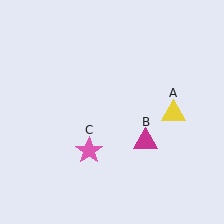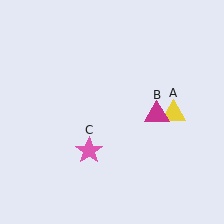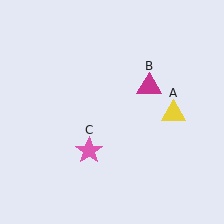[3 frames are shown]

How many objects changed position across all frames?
1 object changed position: magenta triangle (object B).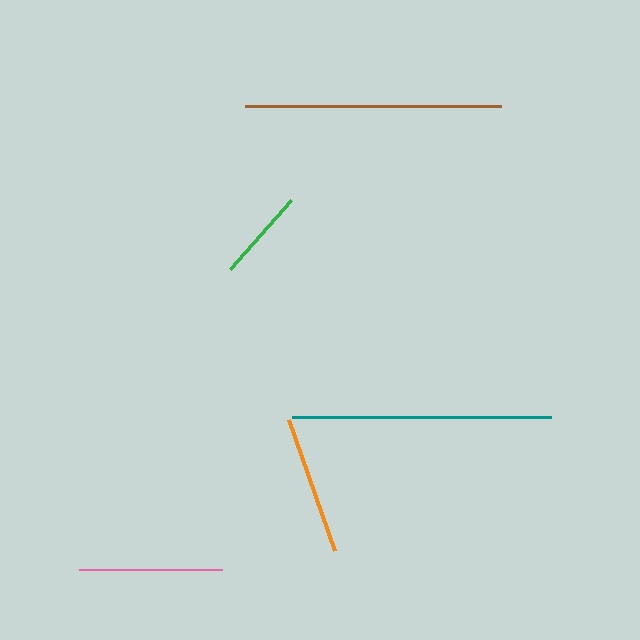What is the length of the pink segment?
The pink segment is approximately 143 pixels long.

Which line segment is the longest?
The teal line is the longest at approximately 259 pixels.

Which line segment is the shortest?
The green line is the shortest at approximately 92 pixels.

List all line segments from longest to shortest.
From longest to shortest: teal, brown, pink, orange, green.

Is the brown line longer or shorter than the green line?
The brown line is longer than the green line.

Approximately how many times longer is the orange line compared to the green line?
The orange line is approximately 1.5 times the length of the green line.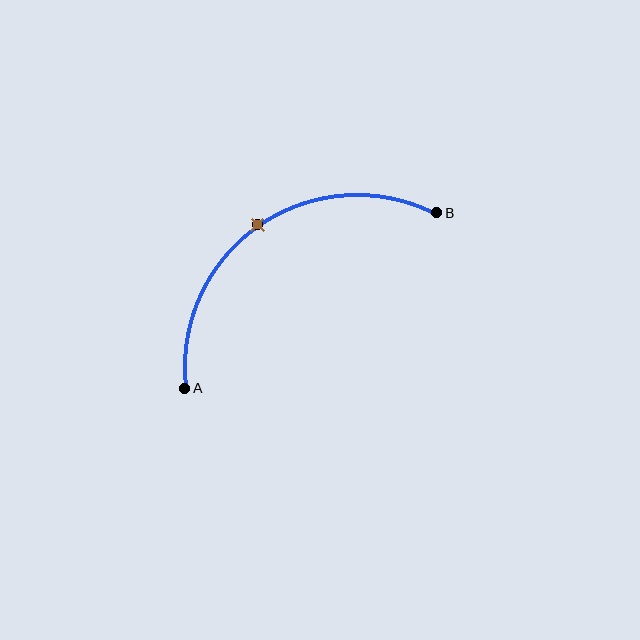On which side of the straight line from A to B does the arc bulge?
The arc bulges above and to the left of the straight line connecting A and B.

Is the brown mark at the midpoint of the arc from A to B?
Yes. The brown mark lies on the arc at equal arc-length from both A and B — it is the arc midpoint.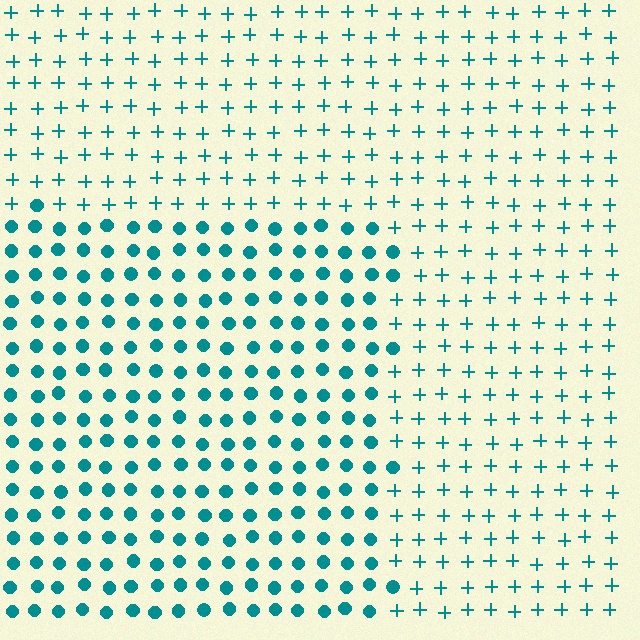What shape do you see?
I see a rectangle.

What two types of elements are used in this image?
The image uses circles inside the rectangle region and plus signs outside it.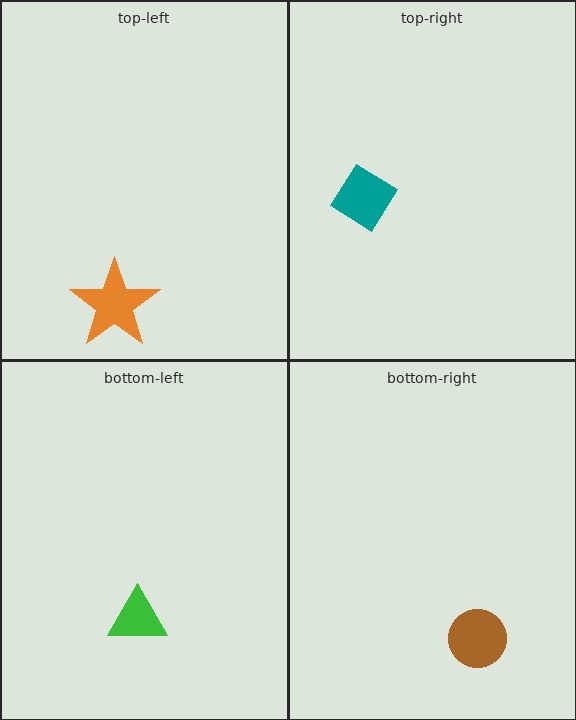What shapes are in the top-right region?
The teal diamond.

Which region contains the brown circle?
The bottom-right region.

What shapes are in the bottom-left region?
The green triangle.